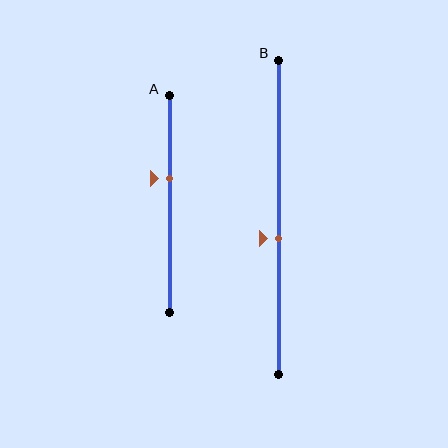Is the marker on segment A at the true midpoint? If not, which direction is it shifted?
No, the marker on segment A is shifted upward by about 12% of the segment length.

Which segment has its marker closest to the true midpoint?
Segment B has its marker closest to the true midpoint.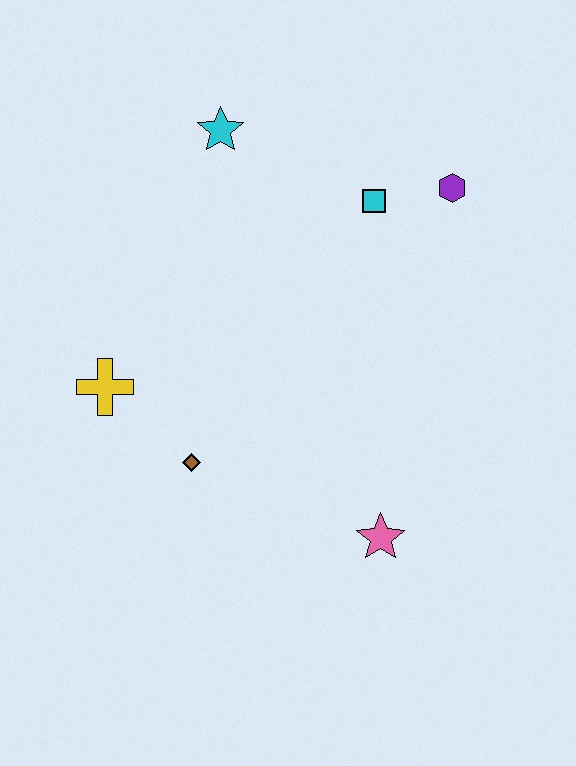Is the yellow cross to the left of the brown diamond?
Yes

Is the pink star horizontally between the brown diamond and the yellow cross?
No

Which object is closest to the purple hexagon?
The cyan square is closest to the purple hexagon.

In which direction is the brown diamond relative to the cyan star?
The brown diamond is below the cyan star.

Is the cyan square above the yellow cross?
Yes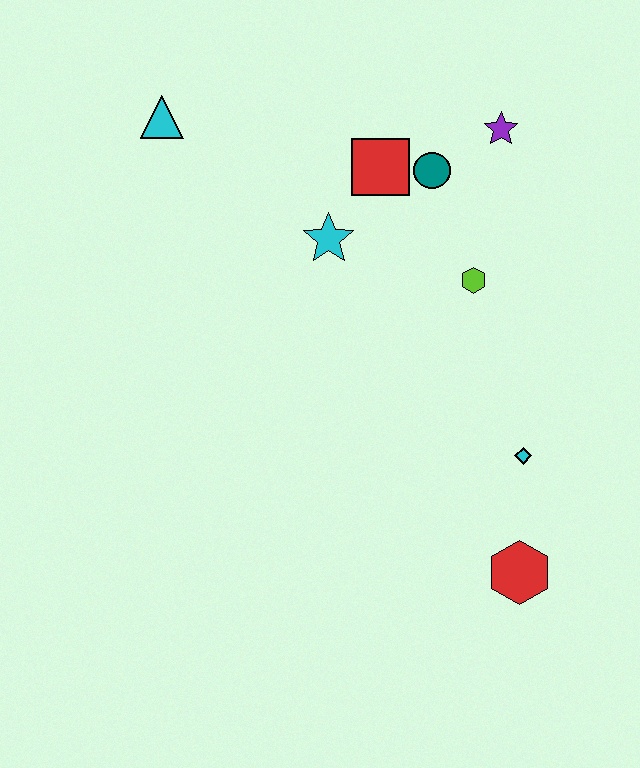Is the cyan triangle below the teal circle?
No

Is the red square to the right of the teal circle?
No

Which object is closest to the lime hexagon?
The teal circle is closest to the lime hexagon.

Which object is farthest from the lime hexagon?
The cyan triangle is farthest from the lime hexagon.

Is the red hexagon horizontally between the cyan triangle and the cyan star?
No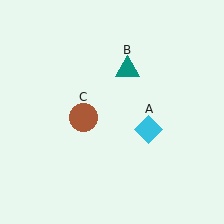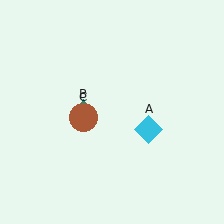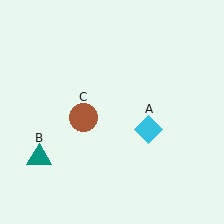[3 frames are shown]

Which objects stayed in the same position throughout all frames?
Cyan diamond (object A) and brown circle (object C) remained stationary.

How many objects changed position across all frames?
1 object changed position: teal triangle (object B).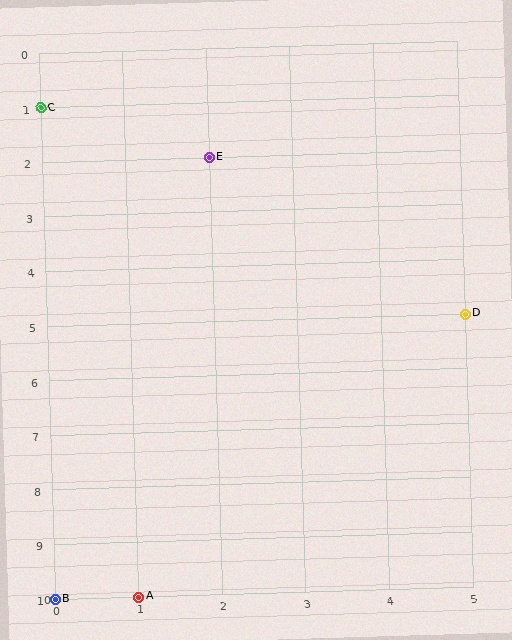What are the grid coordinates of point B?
Point B is at grid coordinates (0, 10).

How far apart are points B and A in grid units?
Points B and A are 1 column apart.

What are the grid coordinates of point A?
Point A is at grid coordinates (1, 10).